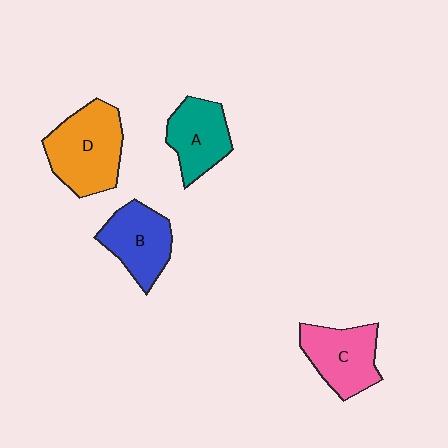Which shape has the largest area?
Shape D (orange).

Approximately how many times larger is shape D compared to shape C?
Approximately 1.3 times.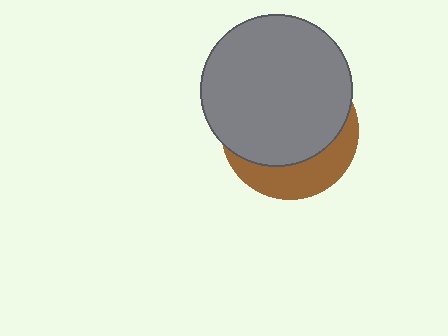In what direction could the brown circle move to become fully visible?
The brown circle could move down. That would shift it out from behind the gray circle entirely.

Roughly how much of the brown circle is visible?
A small part of it is visible (roughly 30%).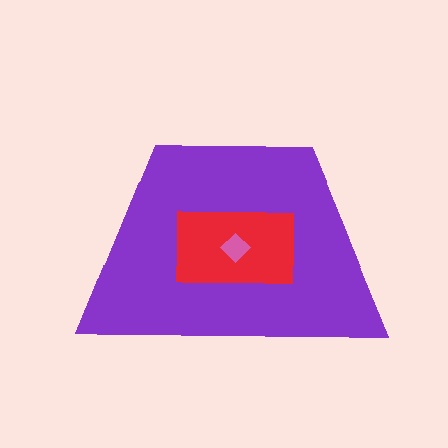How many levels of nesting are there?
3.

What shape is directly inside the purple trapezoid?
The red rectangle.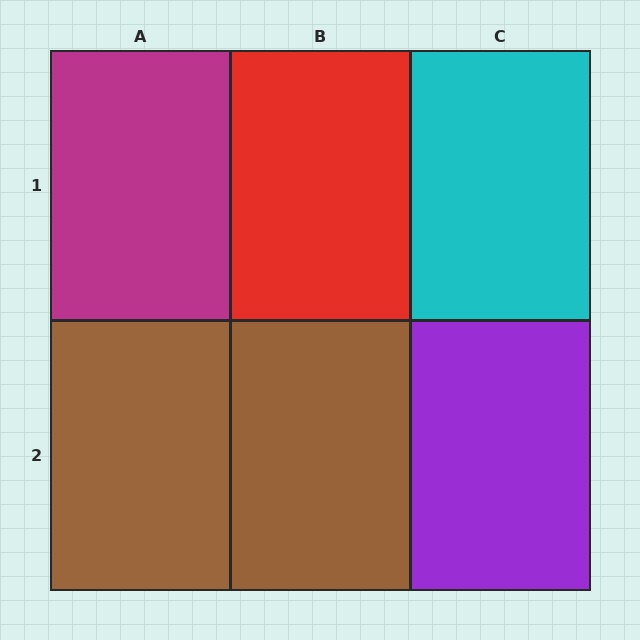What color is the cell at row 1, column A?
Magenta.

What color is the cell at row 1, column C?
Cyan.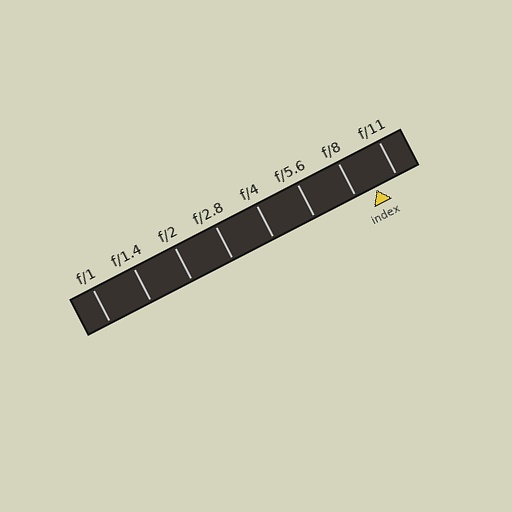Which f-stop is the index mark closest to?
The index mark is closest to f/8.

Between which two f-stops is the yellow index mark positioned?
The index mark is between f/8 and f/11.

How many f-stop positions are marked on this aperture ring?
There are 8 f-stop positions marked.